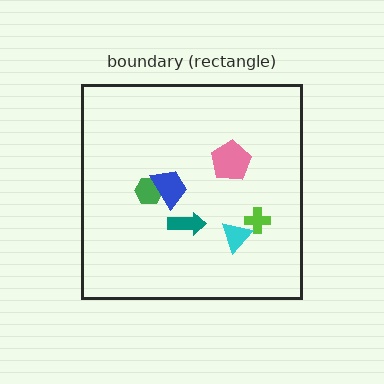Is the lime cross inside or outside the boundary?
Inside.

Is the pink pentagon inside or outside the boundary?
Inside.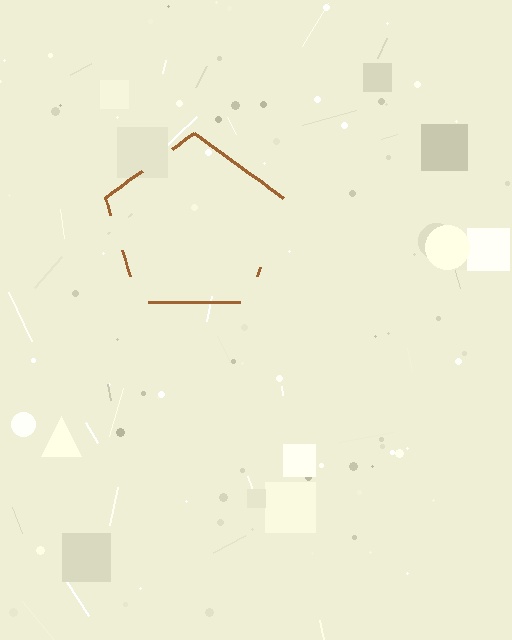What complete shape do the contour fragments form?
The contour fragments form a pentagon.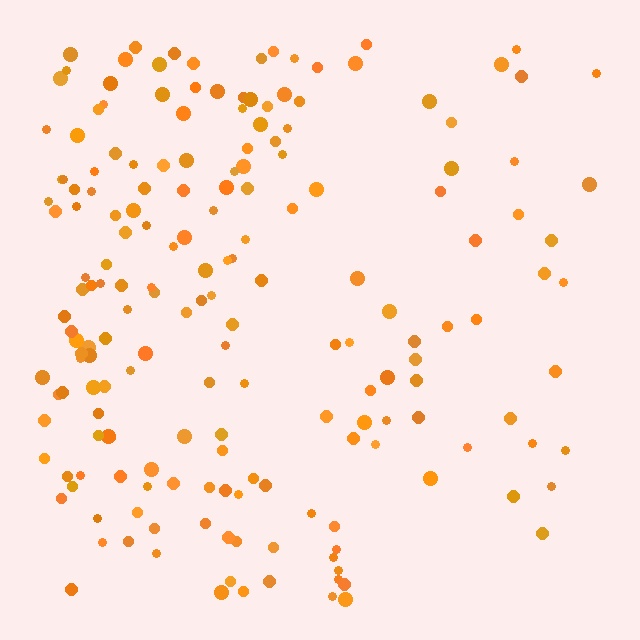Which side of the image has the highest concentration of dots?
The left.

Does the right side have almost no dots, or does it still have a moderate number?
Still a moderate number, just noticeably fewer than the left.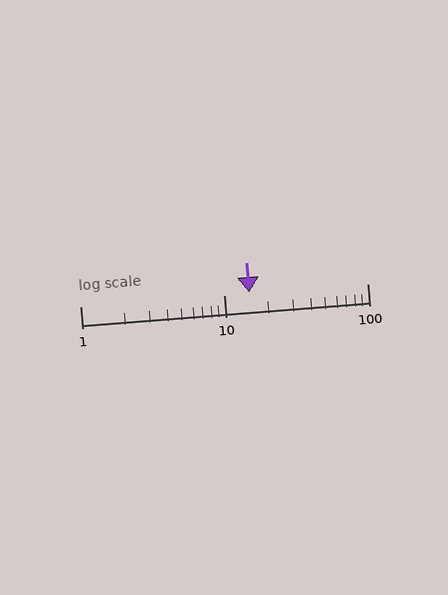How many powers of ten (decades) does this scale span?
The scale spans 2 decades, from 1 to 100.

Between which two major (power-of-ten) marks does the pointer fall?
The pointer is between 10 and 100.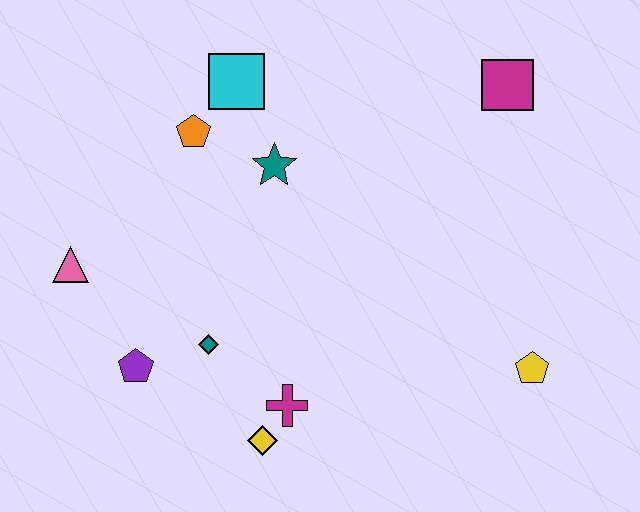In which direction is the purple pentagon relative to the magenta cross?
The purple pentagon is to the left of the magenta cross.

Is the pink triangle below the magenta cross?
No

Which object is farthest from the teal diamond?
The magenta square is farthest from the teal diamond.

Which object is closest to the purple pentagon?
The teal diamond is closest to the purple pentagon.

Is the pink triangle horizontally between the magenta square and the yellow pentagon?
No